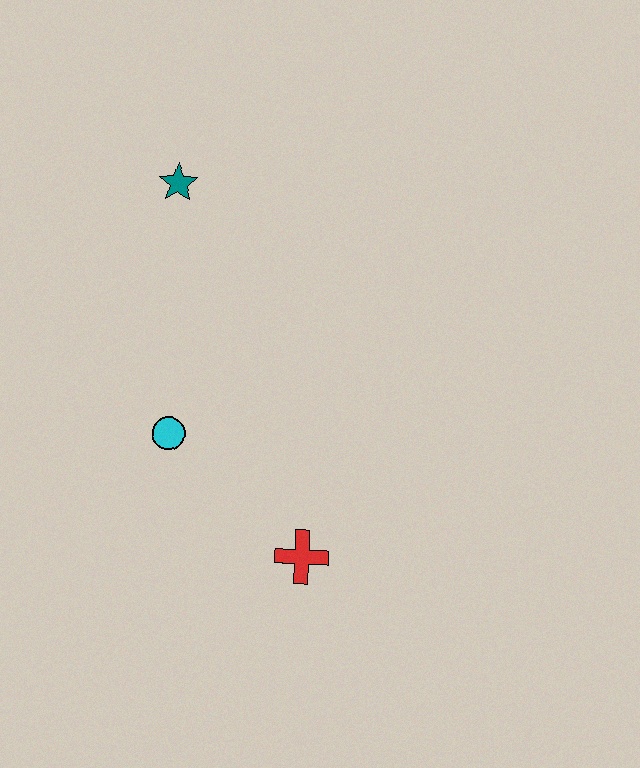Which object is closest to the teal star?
The cyan circle is closest to the teal star.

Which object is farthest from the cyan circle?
The teal star is farthest from the cyan circle.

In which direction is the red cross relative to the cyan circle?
The red cross is to the right of the cyan circle.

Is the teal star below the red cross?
No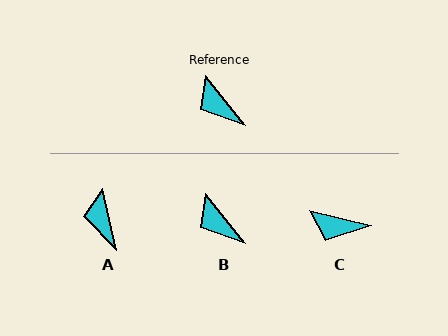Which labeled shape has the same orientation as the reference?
B.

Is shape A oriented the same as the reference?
No, it is off by about 26 degrees.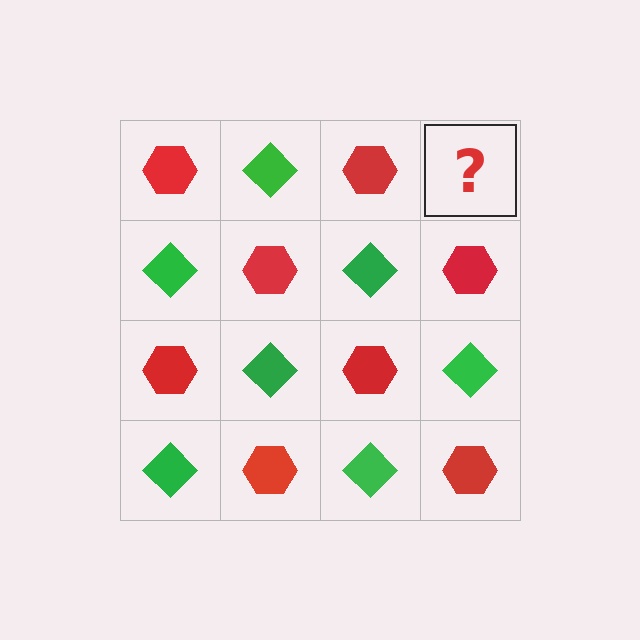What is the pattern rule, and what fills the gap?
The rule is that it alternates red hexagon and green diamond in a checkerboard pattern. The gap should be filled with a green diamond.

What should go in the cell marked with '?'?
The missing cell should contain a green diamond.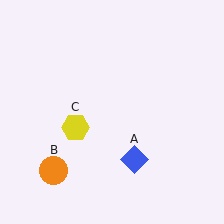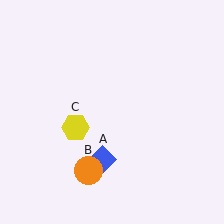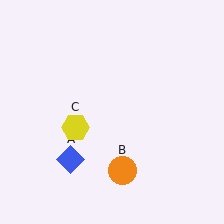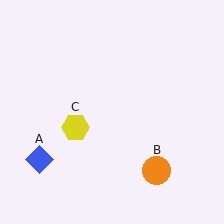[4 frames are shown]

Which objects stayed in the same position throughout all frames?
Yellow hexagon (object C) remained stationary.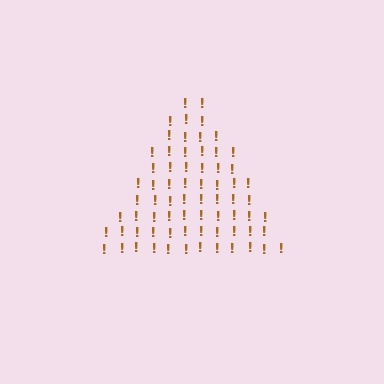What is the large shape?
The large shape is a triangle.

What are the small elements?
The small elements are exclamation marks.